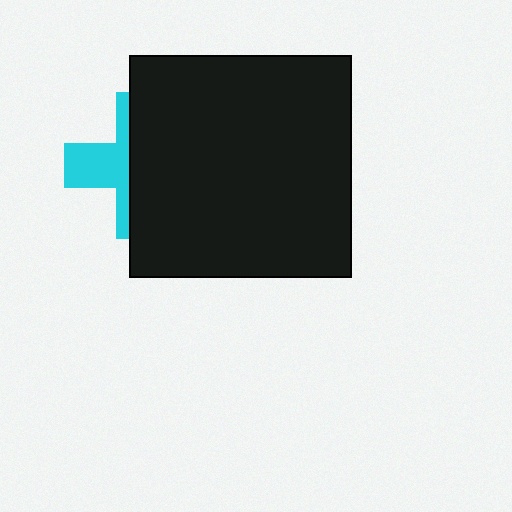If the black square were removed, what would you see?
You would see the complete cyan cross.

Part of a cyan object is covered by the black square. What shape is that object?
It is a cross.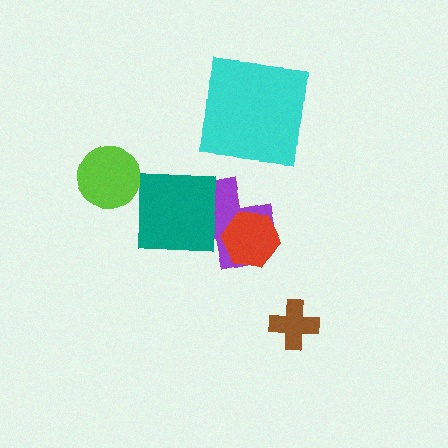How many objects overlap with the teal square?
1 object overlaps with the teal square.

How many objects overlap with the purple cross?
2 objects overlap with the purple cross.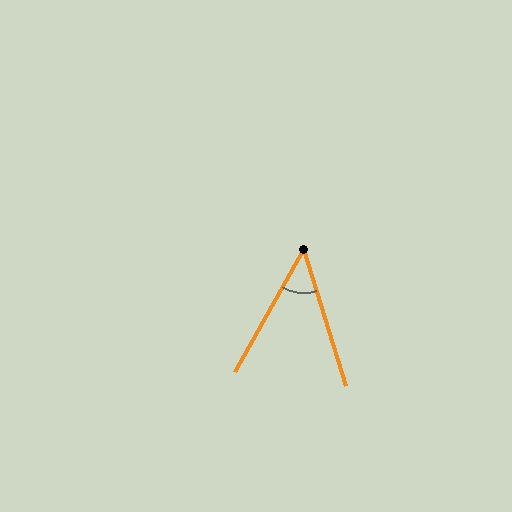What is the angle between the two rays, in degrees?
Approximately 46 degrees.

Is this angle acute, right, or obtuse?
It is acute.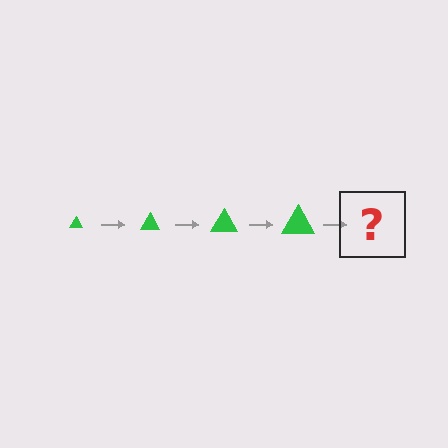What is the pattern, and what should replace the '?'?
The pattern is that the triangle gets progressively larger each step. The '?' should be a green triangle, larger than the previous one.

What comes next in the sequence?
The next element should be a green triangle, larger than the previous one.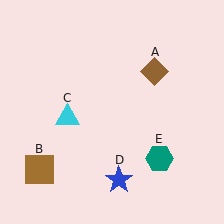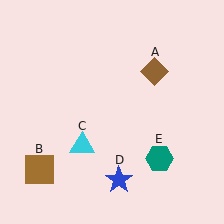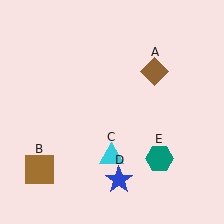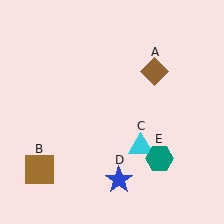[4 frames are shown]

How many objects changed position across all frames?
1 object changed position: cyan triangle (object C).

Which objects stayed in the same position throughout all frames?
Brown diamond (object A) and brown square (object B) and blue star (object D) and teal hexagon (object E) remained stationary.